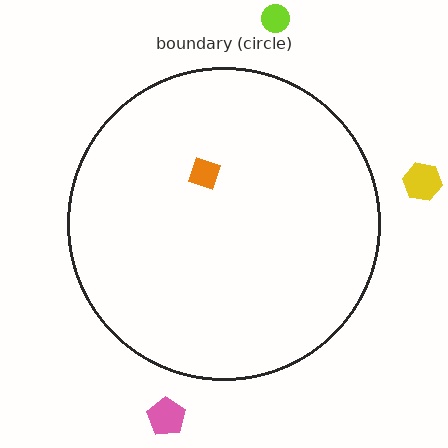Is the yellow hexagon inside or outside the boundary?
Outside.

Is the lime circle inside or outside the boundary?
Outside.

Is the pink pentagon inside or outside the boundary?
Outside.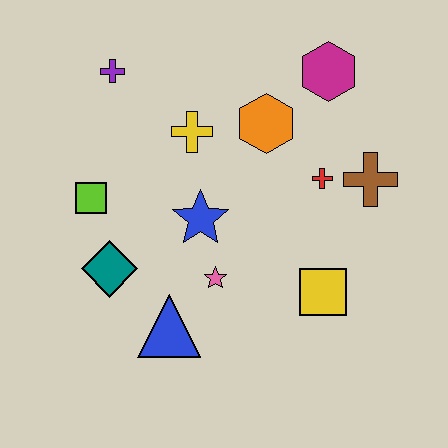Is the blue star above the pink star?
Yes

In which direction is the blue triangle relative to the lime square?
The blue triangle is below the lime square.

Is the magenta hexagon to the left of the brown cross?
Yes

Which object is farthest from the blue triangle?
The magenta hexagon is farthest from the blue triangle.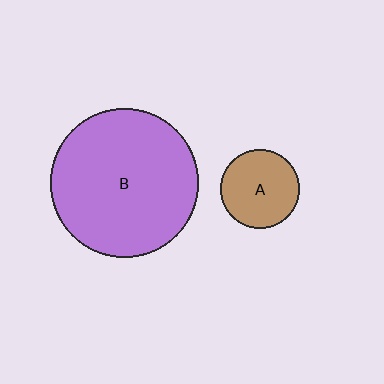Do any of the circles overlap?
No, none of the circles overlap.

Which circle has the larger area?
Circle B (purple).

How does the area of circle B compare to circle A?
Approximately 3.6 times.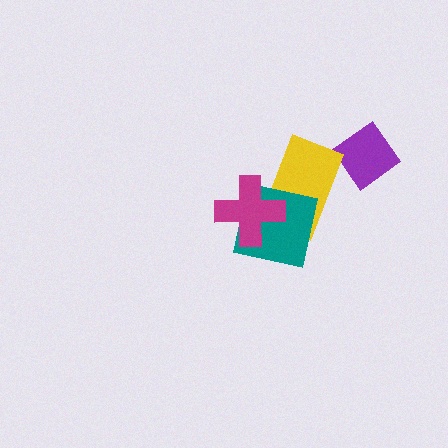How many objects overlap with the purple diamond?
1 object overlaps with the purple diamond.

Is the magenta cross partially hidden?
No, no other shape covers it.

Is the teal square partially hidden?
Yes, it is partially covered by another shape.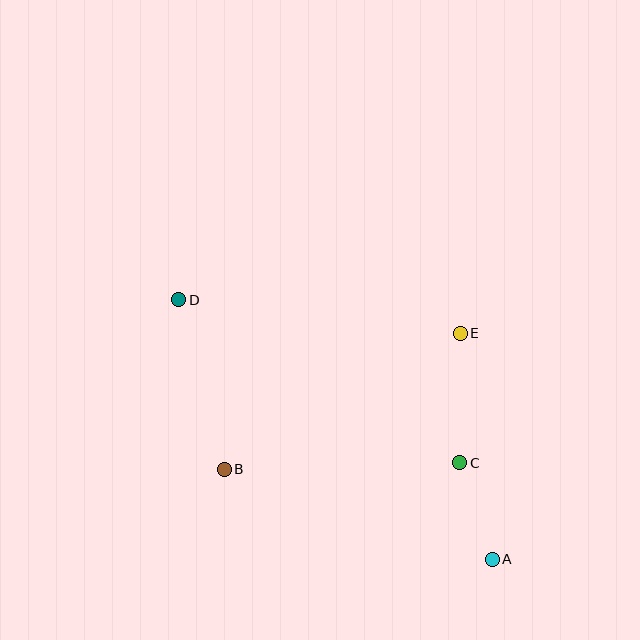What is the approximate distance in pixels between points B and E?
The distance between B and E is approximately 272 pixels.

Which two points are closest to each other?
Points A and C are closest to each other.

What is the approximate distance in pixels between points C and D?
The distance between C and D is approximately 325 pixels.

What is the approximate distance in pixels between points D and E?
The distance between D and E is approximately 283 pixels.